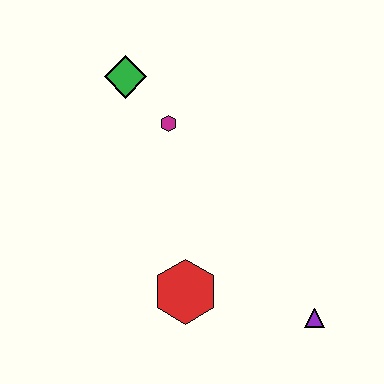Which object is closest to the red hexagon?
The purple triangle is closest to the red hexagon.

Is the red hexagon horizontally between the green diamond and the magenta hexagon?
No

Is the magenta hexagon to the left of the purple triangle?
Yes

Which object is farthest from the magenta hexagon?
The purple triangle is farthest from the magenta hexagon.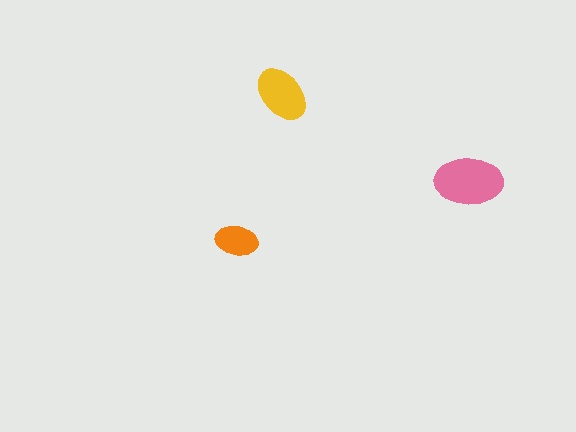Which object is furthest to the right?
The pink ellipse is rightmost.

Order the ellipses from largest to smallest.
the pink one, the yellow one, the orange one.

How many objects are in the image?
There are 3 objects in the image.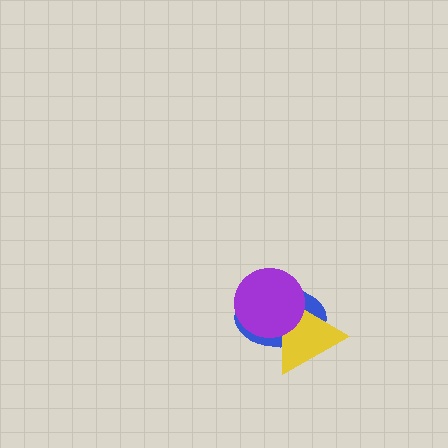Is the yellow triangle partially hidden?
Yes, it is partially covered by another shape.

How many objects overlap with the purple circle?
2 objects overlap with the purple circle.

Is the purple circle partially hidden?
No, no other shape covers it.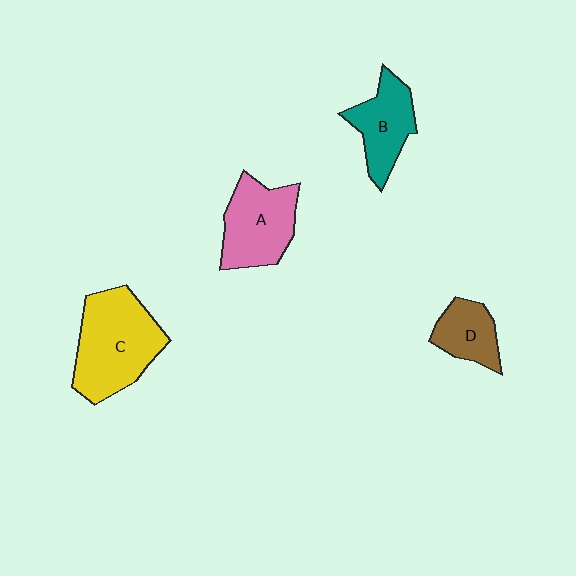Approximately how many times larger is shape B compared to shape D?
Approximately 1.3 times.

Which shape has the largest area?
Shape C (yellow).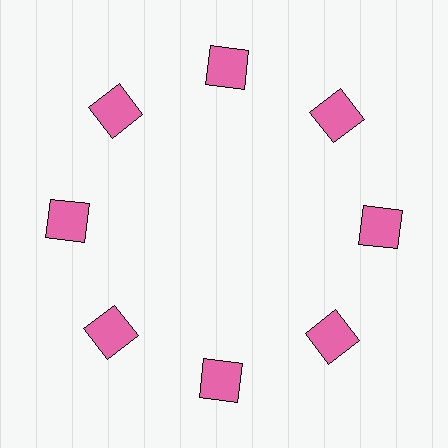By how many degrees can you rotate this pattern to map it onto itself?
The pattern maps onto itself every 45 degrees of rotation.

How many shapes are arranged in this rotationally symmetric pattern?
There are 8 shapes, arranged in 8 groups of 1.